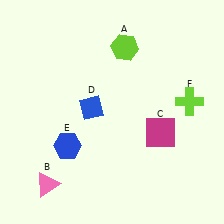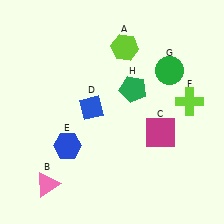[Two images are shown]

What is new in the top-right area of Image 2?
A green circle (G) was added in the top-right area of Image 2.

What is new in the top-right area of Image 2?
A green pentagon (H) was added in the top-right area of Image 2.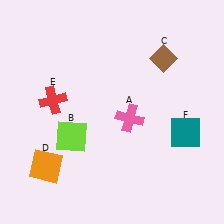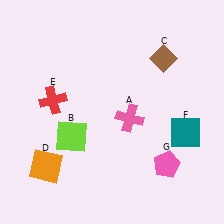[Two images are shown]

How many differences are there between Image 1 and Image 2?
There is 1 difference between the two images.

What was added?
A pink pentagon (G) was added in Image 2.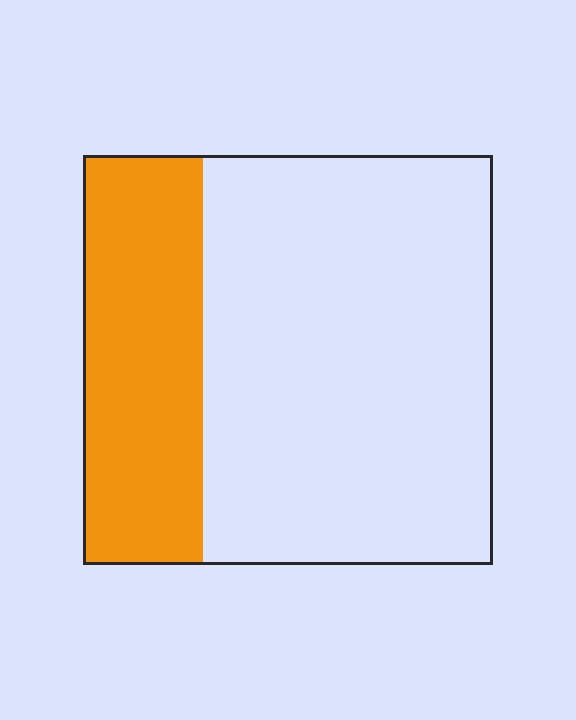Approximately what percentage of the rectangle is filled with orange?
Approximately 30%.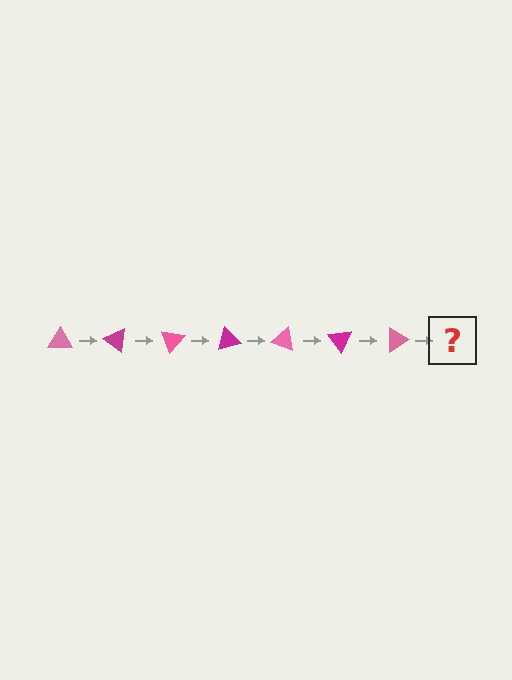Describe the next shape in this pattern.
It should be a magenta triangle, rotated 245 degrees from the start.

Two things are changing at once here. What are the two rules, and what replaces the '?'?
The two rules are that it rotates 35 degrees each step and the color cycles through pink and magenta. The '?' should be a magenta triangle, rotated 245 degrees from the start.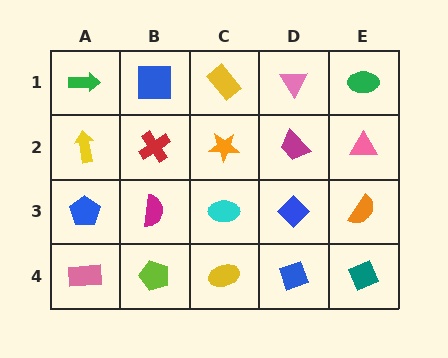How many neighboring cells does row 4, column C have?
3.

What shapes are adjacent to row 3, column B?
A red cross (row 2, column B), a lime pentagon (row 4, column B), a blue pentagon (row 3, column A), a cyan ellipse (row 3, column C).